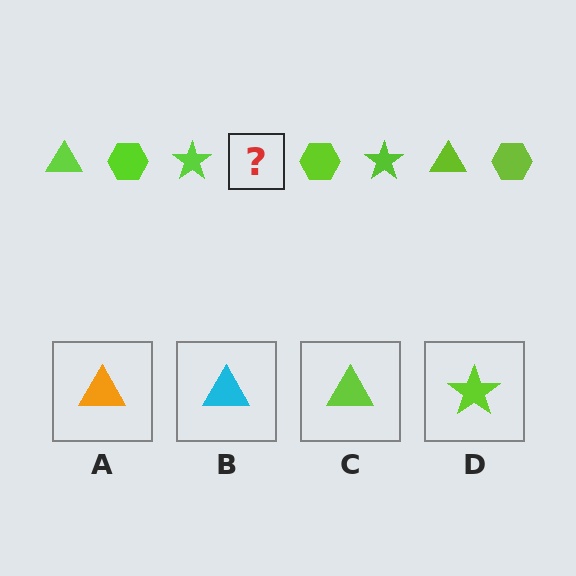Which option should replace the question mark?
Option C.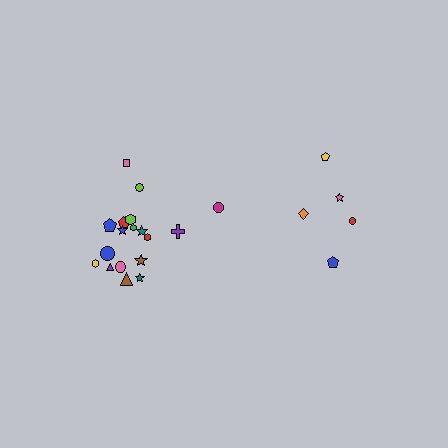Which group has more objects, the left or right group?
The left group.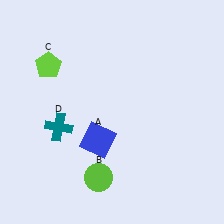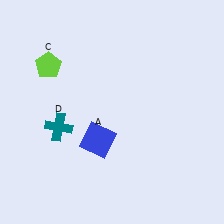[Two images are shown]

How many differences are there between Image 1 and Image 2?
There is 1 difference between the two images.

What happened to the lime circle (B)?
The lime circle (B) was removed in Image 2. It was in the bottom-left area of Image 1.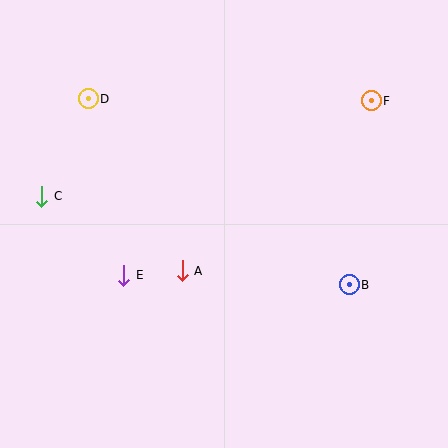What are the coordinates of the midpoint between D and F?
The midpoint between D and F is at (230, 100).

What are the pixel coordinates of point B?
Point B is at (349, 285).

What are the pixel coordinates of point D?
Point D is at (88, 99).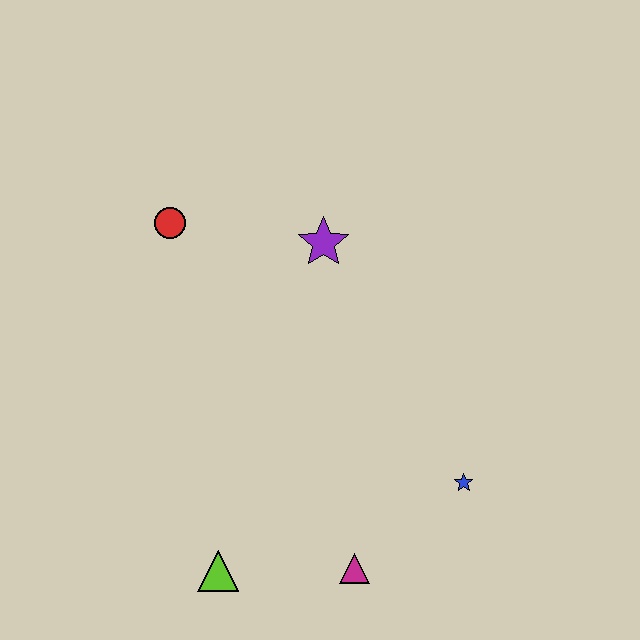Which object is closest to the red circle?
The purple star is closest to the red circle.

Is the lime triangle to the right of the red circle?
Yes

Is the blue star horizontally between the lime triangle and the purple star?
No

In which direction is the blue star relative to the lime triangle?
The blue star is to the right of the lime triangle.